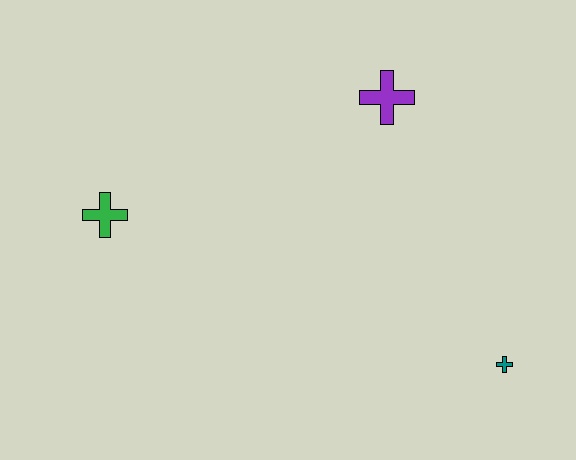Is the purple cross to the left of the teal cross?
Yes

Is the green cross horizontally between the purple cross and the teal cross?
No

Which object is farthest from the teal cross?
The green cross is farthest from the teal cross.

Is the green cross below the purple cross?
Yes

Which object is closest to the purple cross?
The teal cross is closest to the purple cross.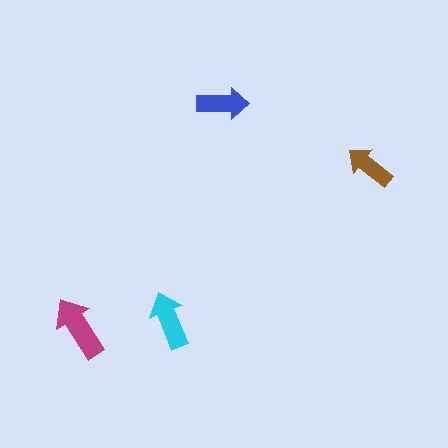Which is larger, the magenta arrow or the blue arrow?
The magenta one.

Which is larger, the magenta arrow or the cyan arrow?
The magenta one.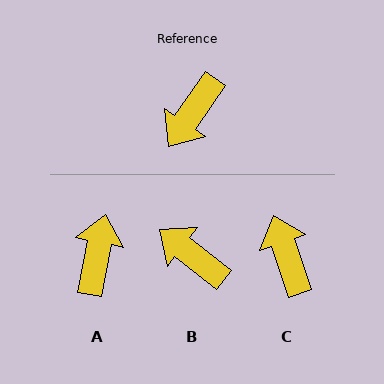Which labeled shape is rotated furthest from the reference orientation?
A, about 157 degrees away.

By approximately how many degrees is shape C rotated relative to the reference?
Approximately 126 degrees clockwise.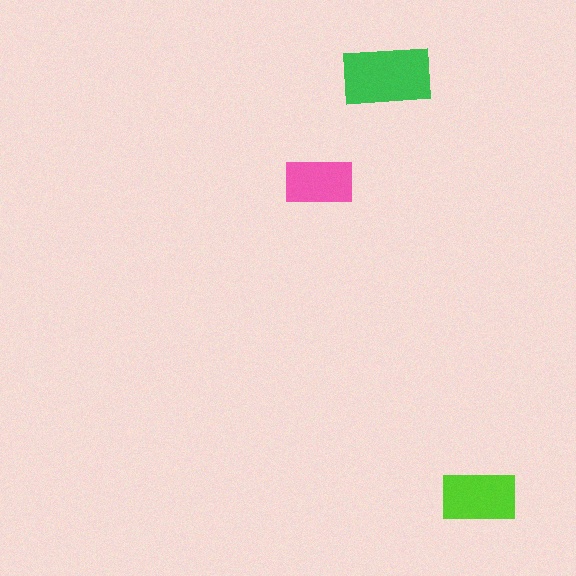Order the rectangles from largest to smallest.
the green one, the lime one, the pink one.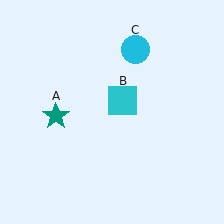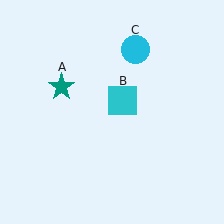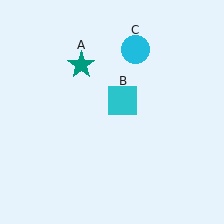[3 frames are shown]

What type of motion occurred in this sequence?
The teal star (object A) rotated clockwise around the center of the scene.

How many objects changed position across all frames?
1 object changed position: teal star (object A).